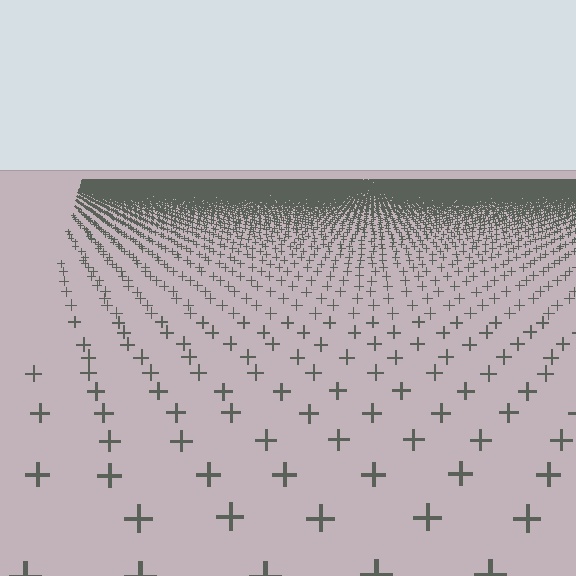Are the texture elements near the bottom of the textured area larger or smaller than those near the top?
Larger. Near the bottom, elements are closer to the viewer and appear at a bigger on-screen size.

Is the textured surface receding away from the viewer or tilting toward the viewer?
The surface is receding away from the viewer. Texture elements get smaller and denser toward the top.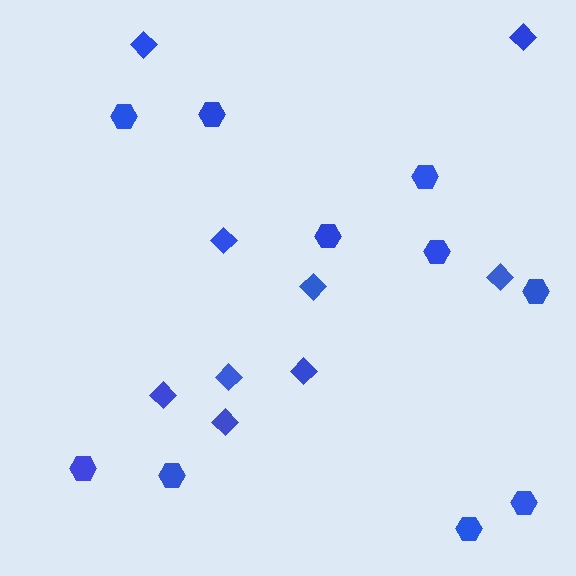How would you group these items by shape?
There are 2 groups: one group of hexagons (10) and one group of diamonds (9).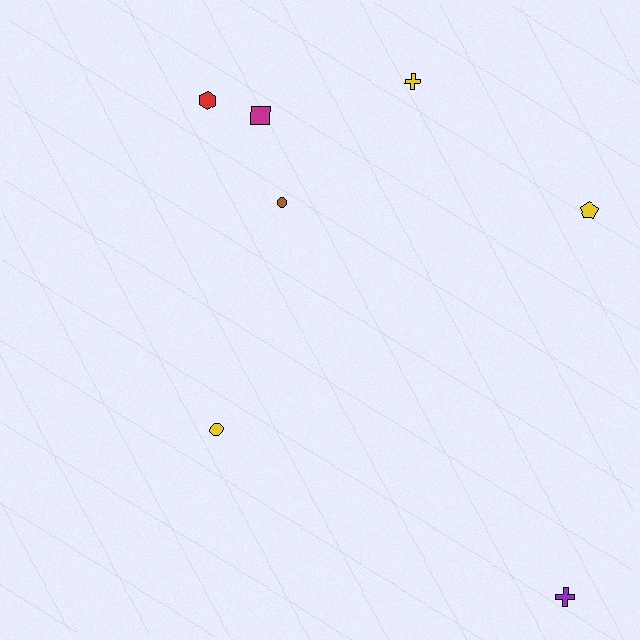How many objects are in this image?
There are 7 objects.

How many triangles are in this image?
There are no triangles.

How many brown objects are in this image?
There is 1 brown object.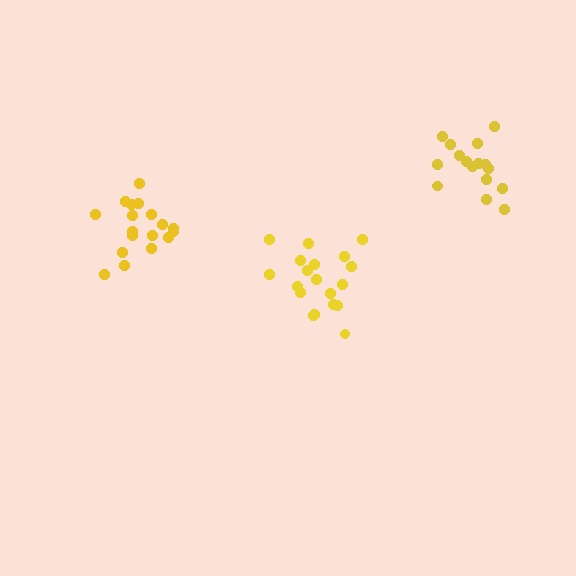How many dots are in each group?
Group 1: 19 dots, Group 2: 16 dots, Group 3: 18 dots (53 total).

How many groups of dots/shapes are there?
There are 3 groups.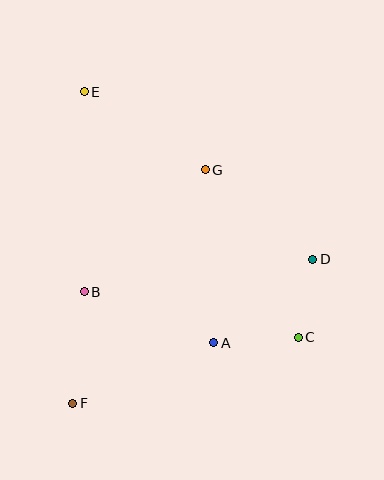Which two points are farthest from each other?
Points C and E are farthest from each other.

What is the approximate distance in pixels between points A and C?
The distance between A and C is approximately 85 pixels.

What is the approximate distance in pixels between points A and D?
The distance between A and D is approximately 129 pixels.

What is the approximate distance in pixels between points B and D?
The distance between B and D is approximately 231 pixels.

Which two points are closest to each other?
Points C and D are closest to each other.